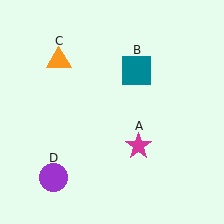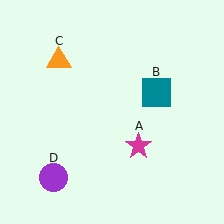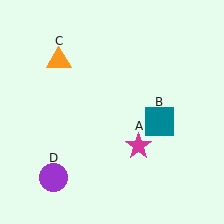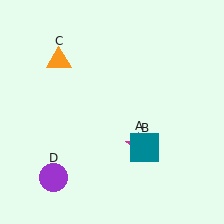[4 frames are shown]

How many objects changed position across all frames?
1 object changed position: teal square (object B).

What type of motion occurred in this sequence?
The teal square (object B) rotated clockwise around the center of the scene.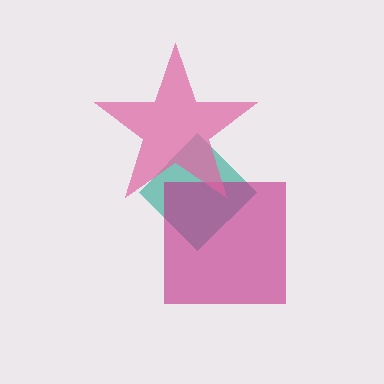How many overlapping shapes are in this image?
There are 3 overlapping shapes in the image.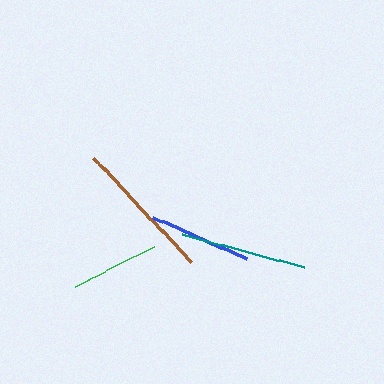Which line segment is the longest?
The brown line is the longest at approximately 143 pixels.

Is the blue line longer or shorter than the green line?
The blue line is longer than the green line.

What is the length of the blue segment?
The blue segment is approximately 103 pixels long.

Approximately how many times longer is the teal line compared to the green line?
The teal line is approximately 1.4 times the length of the green line.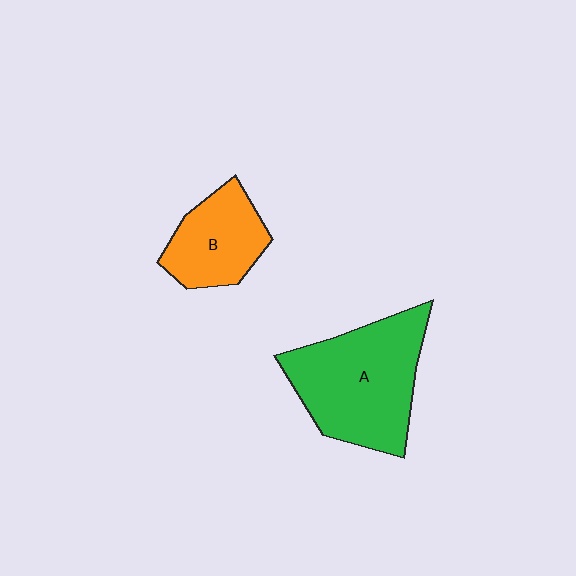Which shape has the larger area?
Shape A (green).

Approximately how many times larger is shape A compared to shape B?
Approximately 1.8 times.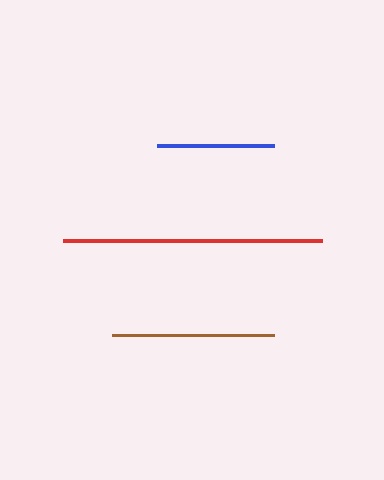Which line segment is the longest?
The red line is the longest at approximately 259 pixels.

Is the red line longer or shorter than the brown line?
The red line is longer than the brown line.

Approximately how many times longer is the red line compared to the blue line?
The red line is approximately 2.2 times the length of the blue line.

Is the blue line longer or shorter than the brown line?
The brown line is longer than the blue line.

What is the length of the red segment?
The red segment is approximately 259 pixels long.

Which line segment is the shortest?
The blue line is the shortest at approximately 118 pixels.